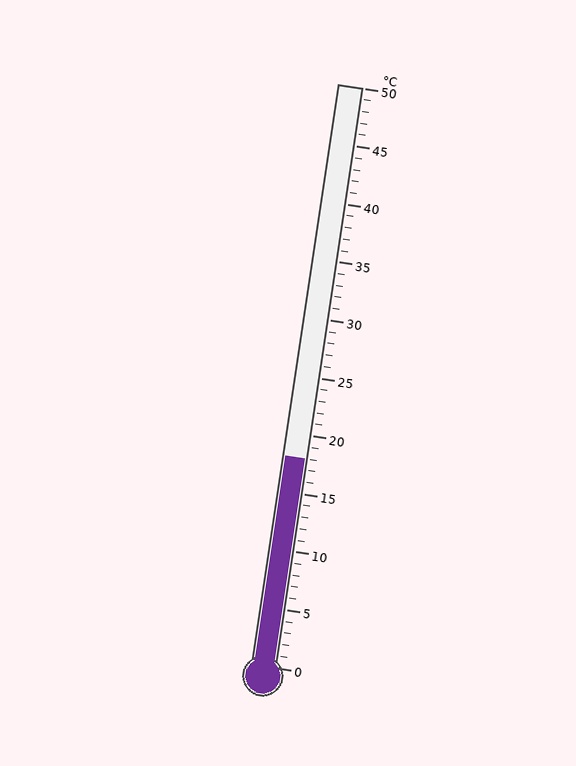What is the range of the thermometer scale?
The thermometer scale ranges from 0°C to 50°C.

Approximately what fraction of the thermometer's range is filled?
The thermometer is filled to approximately 35% of its range.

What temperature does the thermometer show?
The thermometer shows approximately 18°C.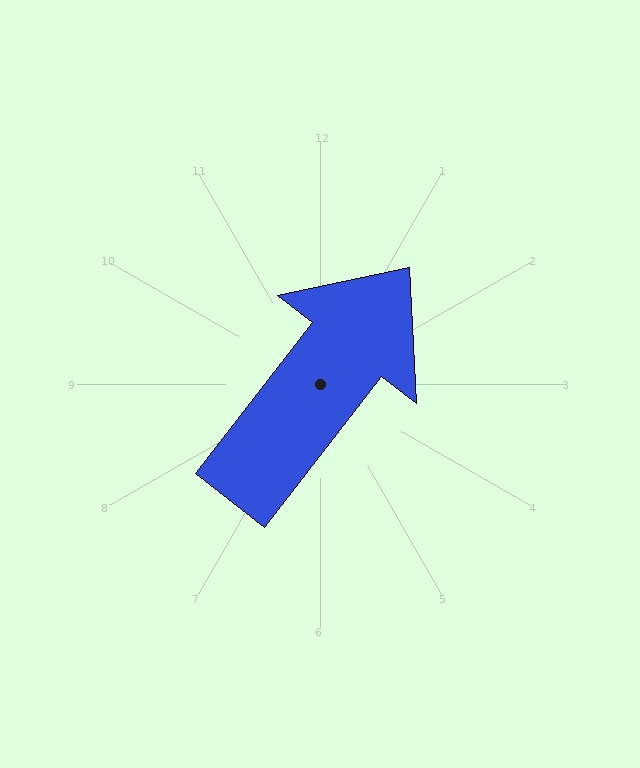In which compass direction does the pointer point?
Northeast.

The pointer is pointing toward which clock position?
Roughly 1 o'clock.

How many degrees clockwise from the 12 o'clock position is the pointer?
Approximately 38 degrees.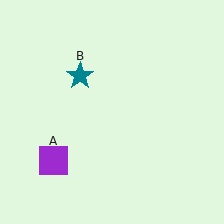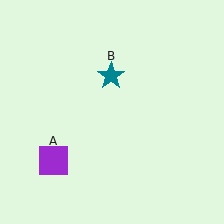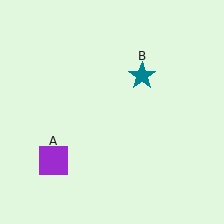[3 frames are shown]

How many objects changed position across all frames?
1 object changed position: teal star (object B).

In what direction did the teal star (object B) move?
The teal star (object B) moved right.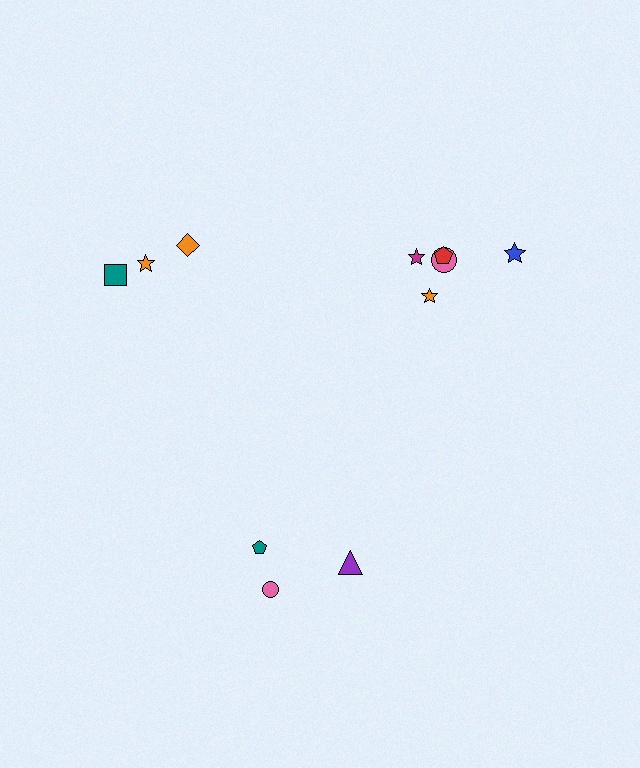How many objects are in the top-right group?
There are 5 objects.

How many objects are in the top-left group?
There are 3 objects.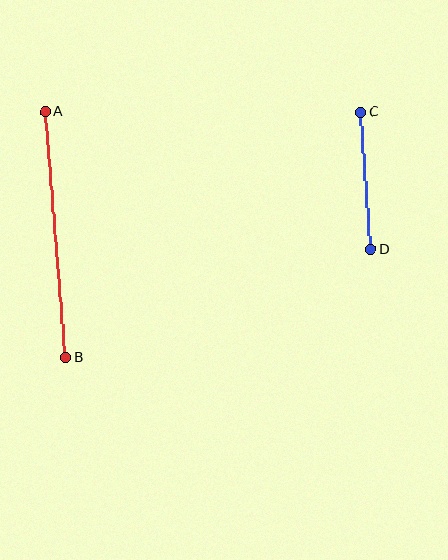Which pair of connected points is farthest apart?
Points A and B are farthest apart.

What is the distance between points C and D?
The distance is approximately 138 pixels.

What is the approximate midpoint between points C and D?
The midpoint is at approximately (366, 181) pixels.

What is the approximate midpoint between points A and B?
The midpoint is at approximately (55, 235) pixels.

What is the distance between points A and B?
The distance is approximately 247 pixels.